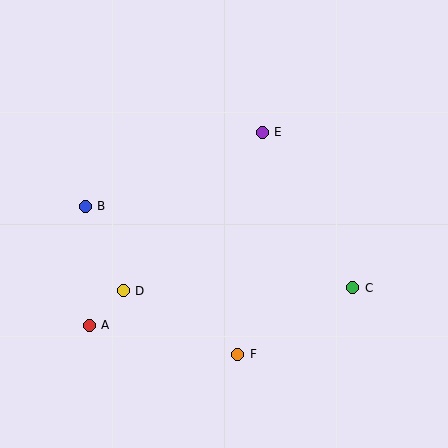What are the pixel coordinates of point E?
Point E is at (262, 132).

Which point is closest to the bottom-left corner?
Point A is closest to the bottom-left corner.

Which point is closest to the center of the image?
Point E at (262, 132) is closest to the center.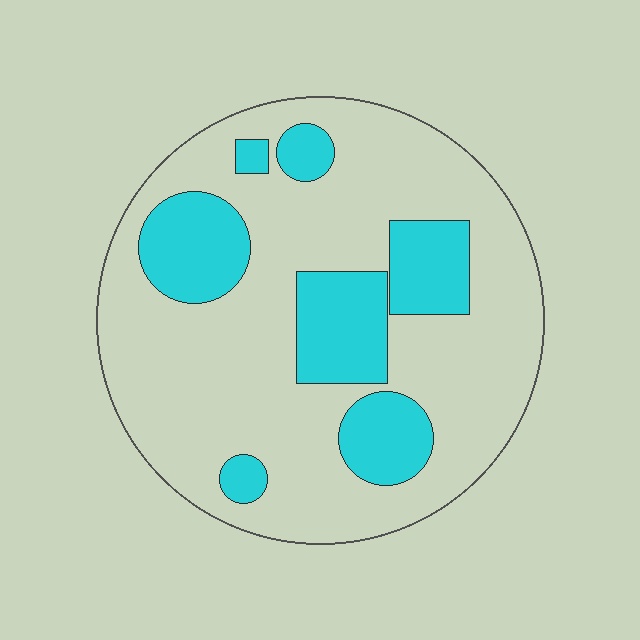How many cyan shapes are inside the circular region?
7.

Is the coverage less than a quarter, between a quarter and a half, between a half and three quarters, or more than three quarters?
Between a quarter and a half.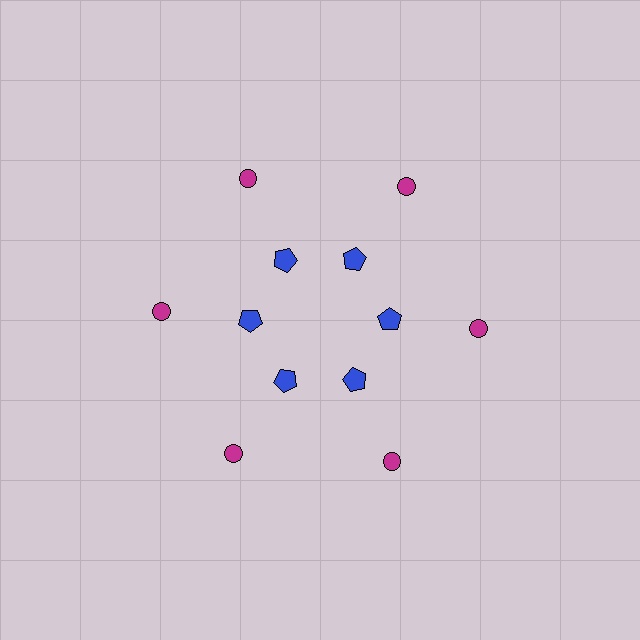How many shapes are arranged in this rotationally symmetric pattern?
There are 12 shapes, arranged in 6 groups of 2.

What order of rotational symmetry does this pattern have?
This pattern has 6-fold rotational symmetry.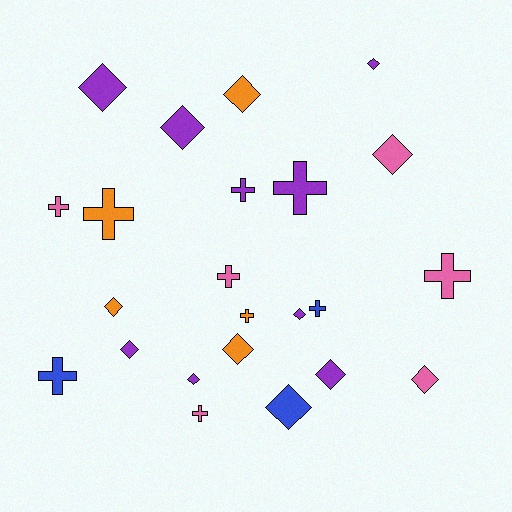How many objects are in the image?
There are 23 objects.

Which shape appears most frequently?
Diamond, with 13 objects.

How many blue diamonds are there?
There is 1 blue diamond.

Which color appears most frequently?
Purple, with 9 objects.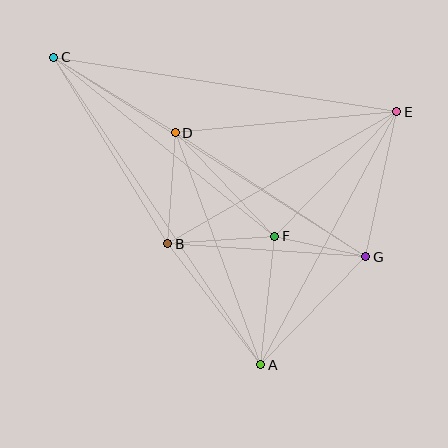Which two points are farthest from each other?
Points A and C are farthest from each other.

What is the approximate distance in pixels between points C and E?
The distance between C and E is approximately 347 pixels.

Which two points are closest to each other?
Points F and G are closest to each other.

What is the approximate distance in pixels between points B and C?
The distance between B and C is approximately 219 pixels.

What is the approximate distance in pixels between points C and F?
The distance between C and F is approximately 285 pixels.